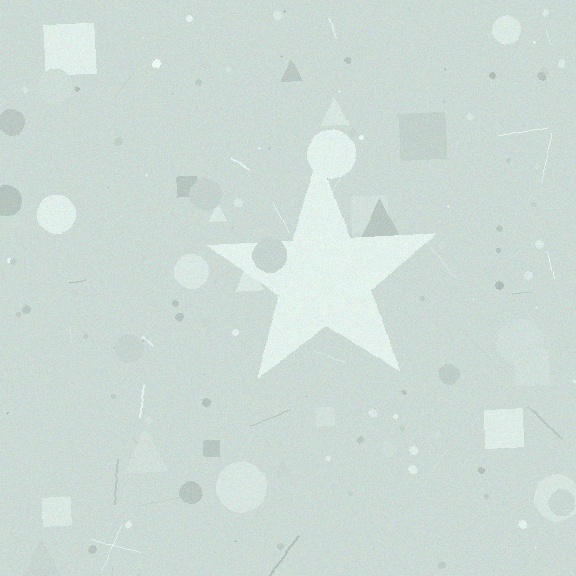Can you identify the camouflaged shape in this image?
The camouflaged shape is a star.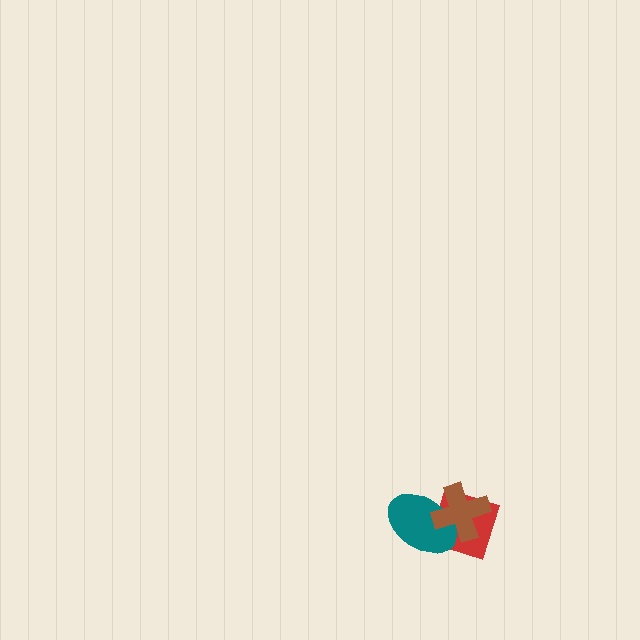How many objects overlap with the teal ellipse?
2 objects overlap with the teal ellipse.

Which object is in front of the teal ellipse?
The brown cross is in front of the teal ellipse.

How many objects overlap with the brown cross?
2 objects overlap with the brown cross.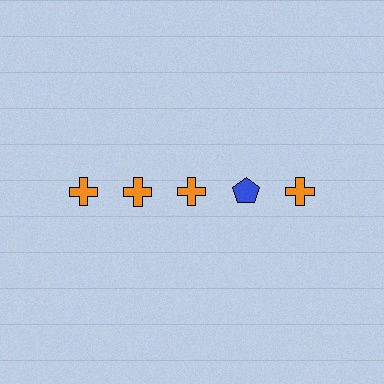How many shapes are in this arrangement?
There are 5 shapes arranged in a grid pattern.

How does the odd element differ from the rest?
It differs in both color (blue instead of orange) and shape (pentagon instead of cross).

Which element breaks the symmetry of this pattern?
The blue pentagon in the top row, second from right column breaks the symmetry. All other shapes are orange crosses.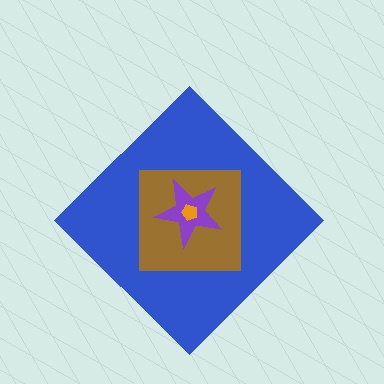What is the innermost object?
The orange pentagon.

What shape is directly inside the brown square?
The purple star.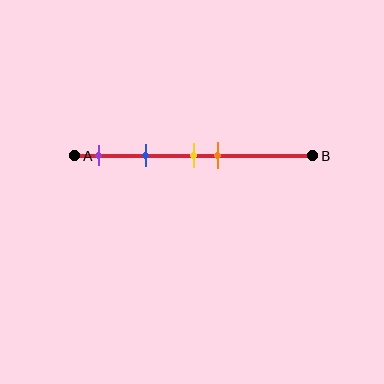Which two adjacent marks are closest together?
The yellow and orange marks are the closest adjacent pair.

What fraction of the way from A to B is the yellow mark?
The yellow mark is approximately 50% (0.5) of the way from A to B.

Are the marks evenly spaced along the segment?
No, the marks are not evenly spaced.